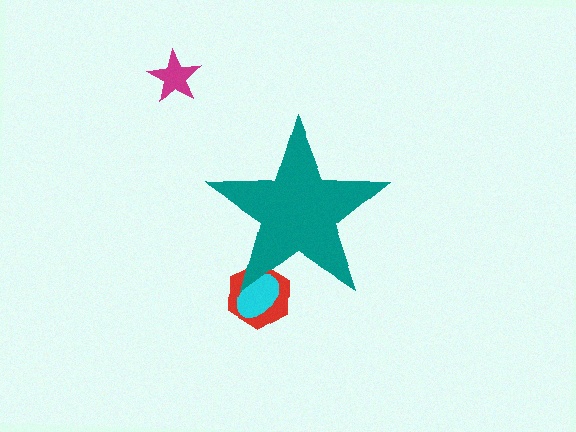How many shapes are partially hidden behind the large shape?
2 shapes are partially hidden.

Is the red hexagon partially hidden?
Yes, the red hexagon is partially hidden behind the teal star.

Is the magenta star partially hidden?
No, the magenta star is fully visible.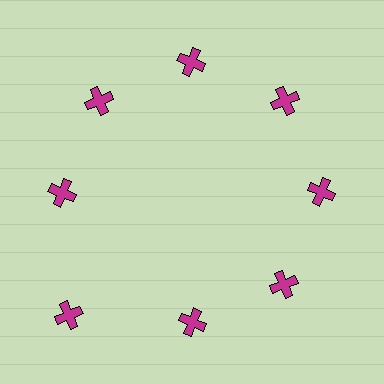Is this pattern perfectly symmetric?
No. The 8 magenta crosses are arranged in a ring, but one element near the 8 o'clock position is pushed outward from the center, breaking the 8-fold rotational symmetry.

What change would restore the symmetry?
The symmetry would be restored by moving it inward, back onto the ring so that all 8 crosses sit at equal angles and equal distance from the center.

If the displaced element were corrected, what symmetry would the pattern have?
It would have 8-fold rotational symmetry — the pattern would map onto itself every 45 degrees.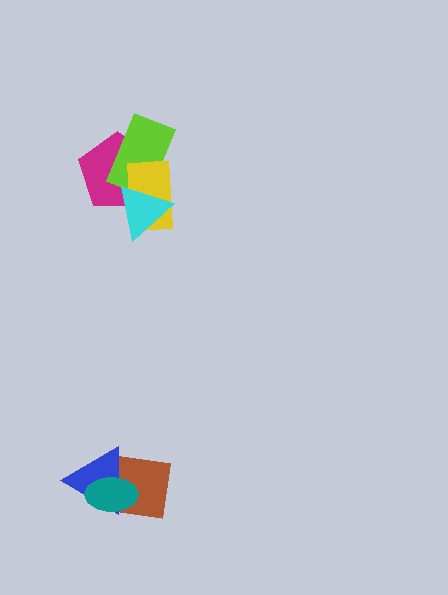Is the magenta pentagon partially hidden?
Yes, it is partially covered by another shape.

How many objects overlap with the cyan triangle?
3 objects overlap with the cyan triangle.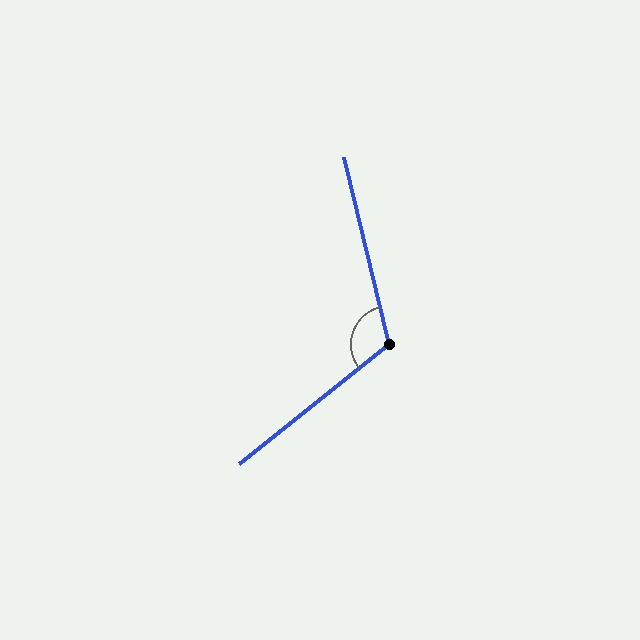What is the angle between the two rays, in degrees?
Approximately 115 degrees.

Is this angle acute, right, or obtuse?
It is obtuse.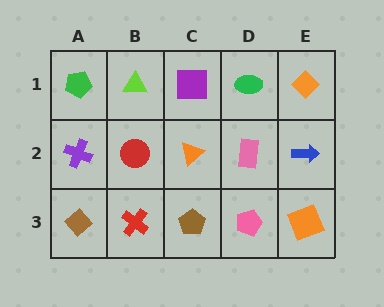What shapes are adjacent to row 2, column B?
A lime triangle (row 1, column B), a red cross (row 3, column B), a purple cross (row 2, column A), an orange triangle (row 2, column C).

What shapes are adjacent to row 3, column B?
A red circle (row 2, column B), a brown diamond (row 3, column A), a brown pentagon (row 3, column C).